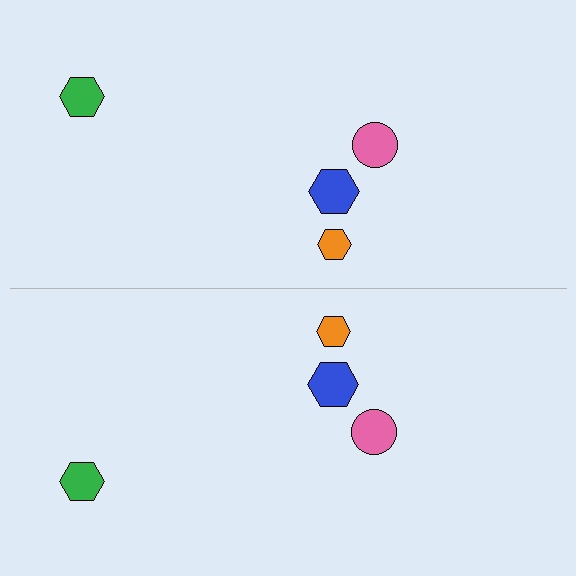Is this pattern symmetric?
Yes, this pattern has bilateral (reflection) symmetry.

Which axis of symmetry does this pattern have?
The pattern has a horizontal axis of symmetry running through the center of the image.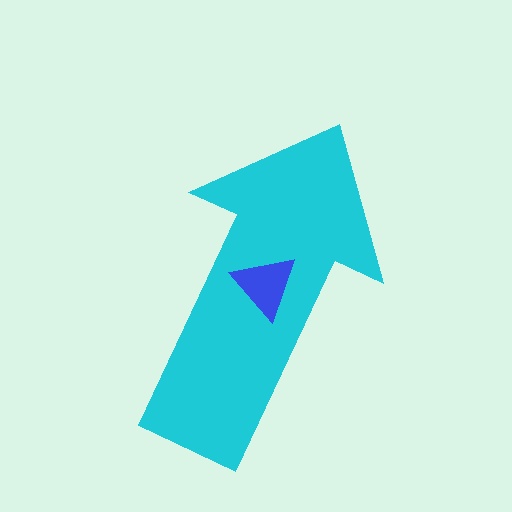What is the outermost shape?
The cyan arrow.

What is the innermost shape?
The blue triangle.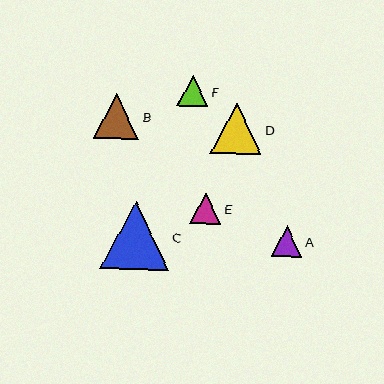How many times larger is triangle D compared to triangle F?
Triangle D is approximately 1.6 times the size of triangle F.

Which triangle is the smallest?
Triangle A is the smallest with a size of approximately 31 pixels.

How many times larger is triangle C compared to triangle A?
Triangle C is approximately 2.2 times the size of triangle A.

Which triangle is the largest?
Triangle C is the largest with a size of approximately 69 pixels.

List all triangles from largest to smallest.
From largest to smallest: C, D, B, F, E, A.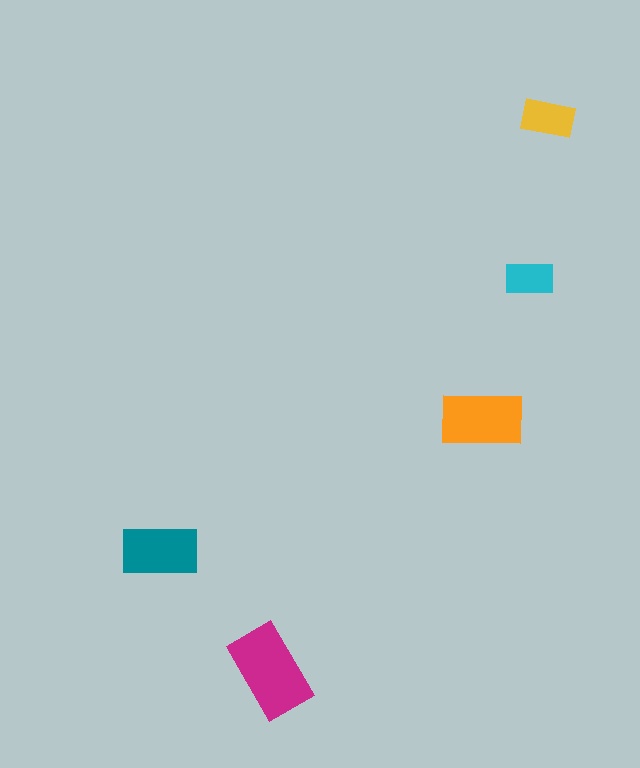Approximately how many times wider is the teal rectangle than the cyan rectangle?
About 1.5 times wider.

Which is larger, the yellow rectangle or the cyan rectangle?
The yellow one.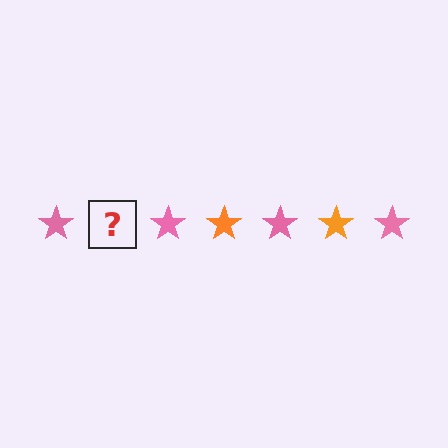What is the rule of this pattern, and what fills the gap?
The rule is that the pattern cycles through pink, orange stars. The gap should be filled with an orange star.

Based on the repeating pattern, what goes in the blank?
The blank should be an orange star.